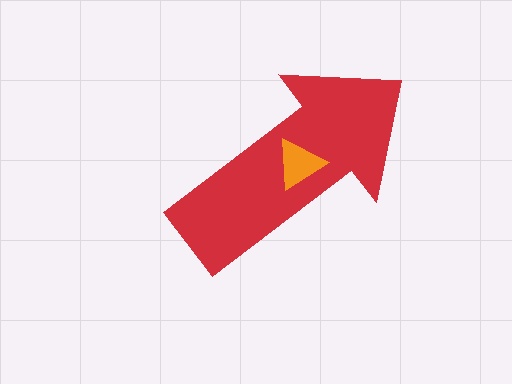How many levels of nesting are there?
2.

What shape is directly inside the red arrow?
The orange triangle.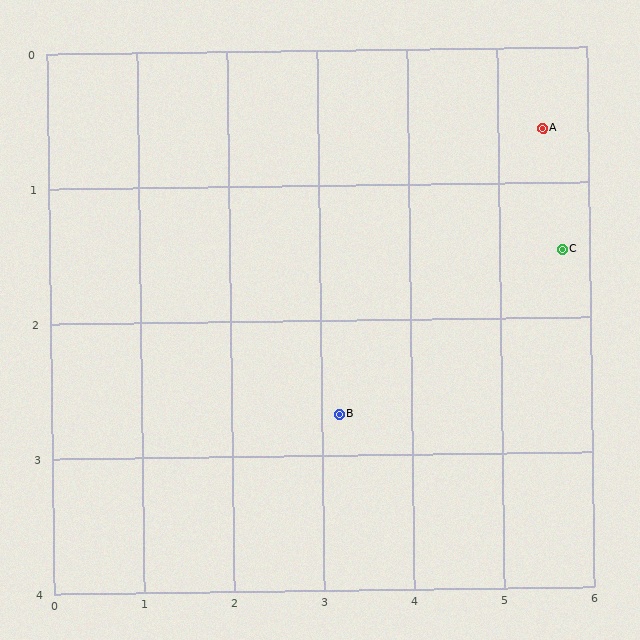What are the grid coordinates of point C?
Point C is at approximately (5.7, 1.5).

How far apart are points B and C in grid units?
Points B and C are about 2.8 grid units apart.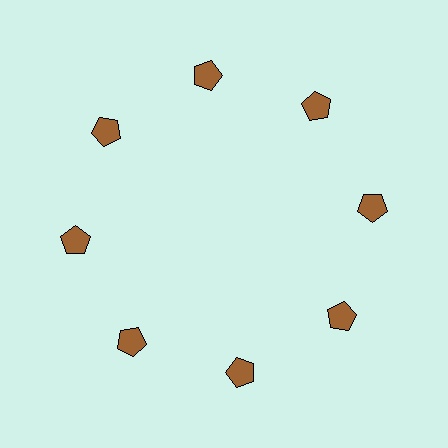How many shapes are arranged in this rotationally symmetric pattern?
There are 8 shapes, arranged in 8 groups of 1.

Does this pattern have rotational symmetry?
Yes, this pattern has 8-fold rotational symmetry. It looks the same after rotating 45 degrees around the center.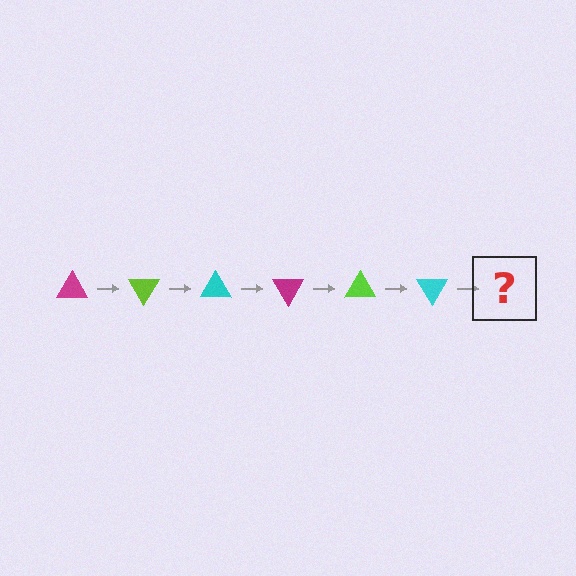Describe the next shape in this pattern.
It should be a magenta triangle, rotated 360 degrees from the start.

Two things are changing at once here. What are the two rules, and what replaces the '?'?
The two rules are that it rotates 60 degrees each step and the color cycles through magenta, lime, and cyan. The '?' should be a magenta triangle, rotated 360 degrees from the start.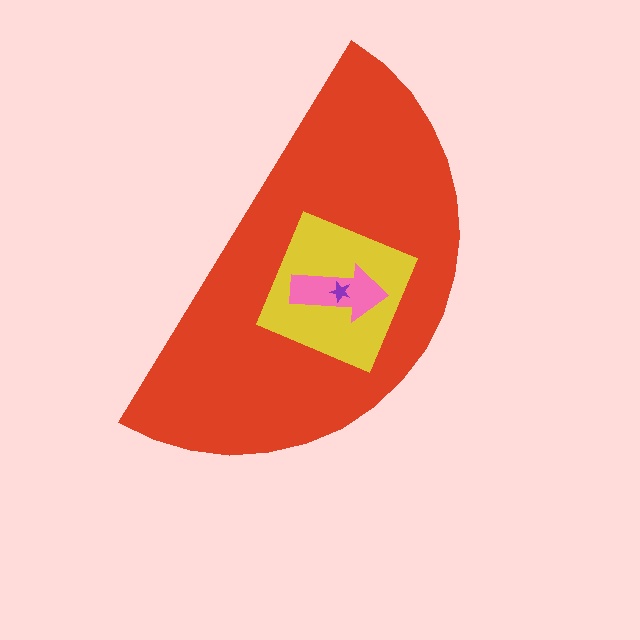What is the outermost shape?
The red semicircle.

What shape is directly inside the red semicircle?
The yellow diamond.